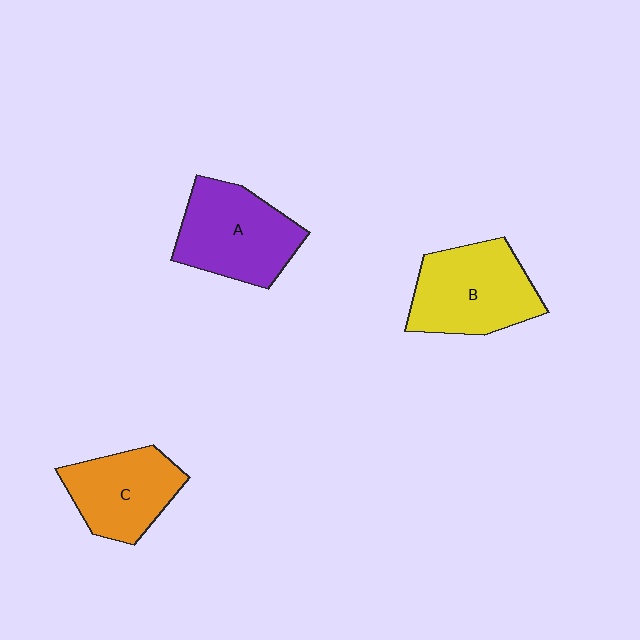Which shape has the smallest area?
Shape C (orange).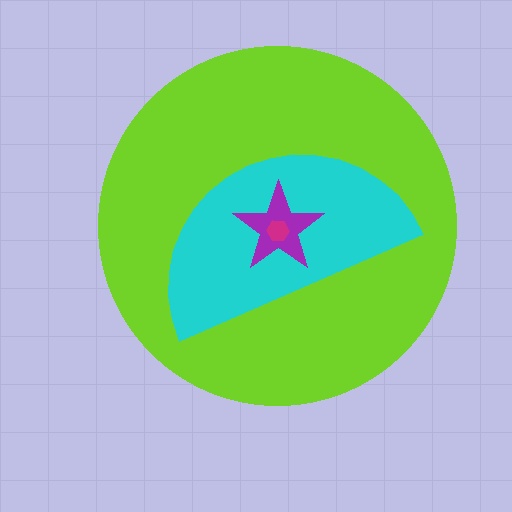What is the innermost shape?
The magenta hexagon.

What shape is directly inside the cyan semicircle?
The purple star.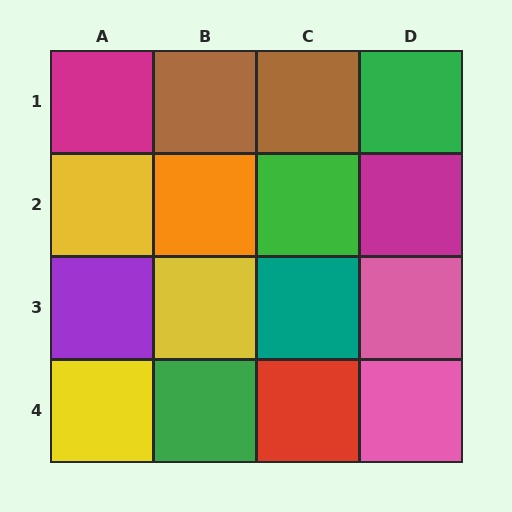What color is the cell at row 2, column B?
Orange.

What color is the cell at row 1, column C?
Brown.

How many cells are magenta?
2 cells are magenta.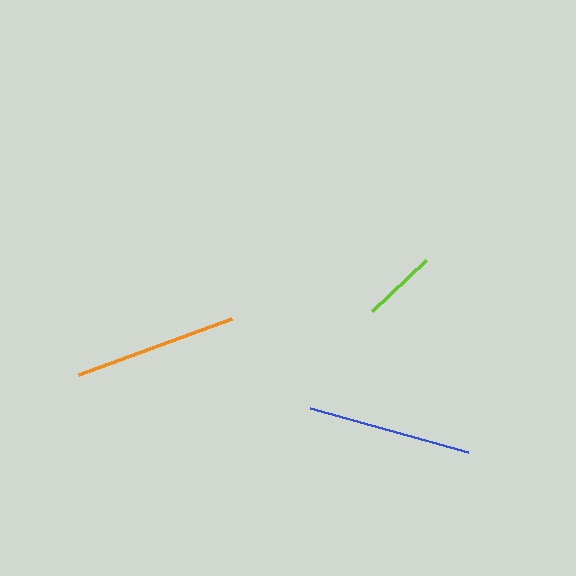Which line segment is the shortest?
The lime line is the shortest at approximately 74 pixels.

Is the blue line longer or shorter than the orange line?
The blue line is longer than the orange line.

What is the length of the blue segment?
The blue segment is approximately 164 pixels long.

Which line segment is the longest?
The blue line is the longest at approximately 164 pixels.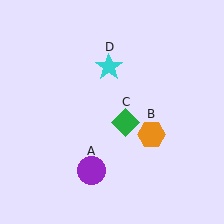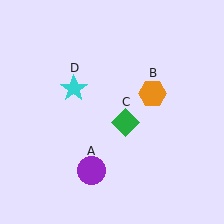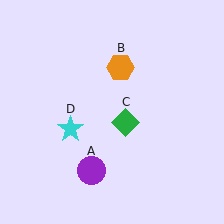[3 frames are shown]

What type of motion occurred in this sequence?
The orange hexagon (object B), cyan star (object D) rotated counterclockwise around the center of the scene.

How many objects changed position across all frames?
2 objects changed position: orange hexagon (object B), cyan star (object D).